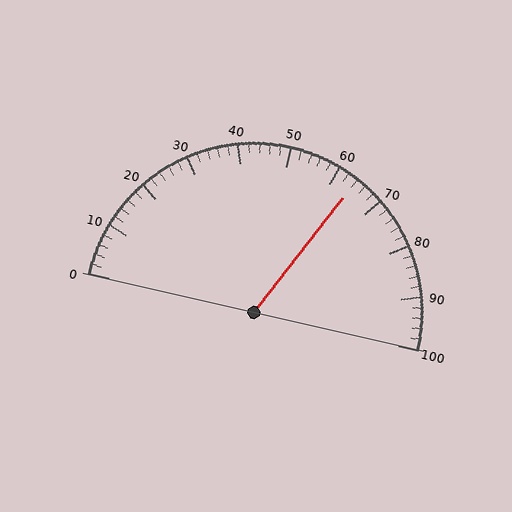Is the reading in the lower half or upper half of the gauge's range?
The reading is in the upper half of the range (0 to 100).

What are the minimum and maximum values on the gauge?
The gauge ranges from 0 to 100.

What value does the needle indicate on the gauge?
The needle indicates approximately 64.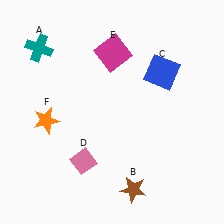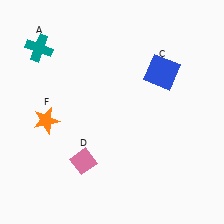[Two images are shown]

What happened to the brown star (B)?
The brown star (B) was removed in Image 2. It was in the bottom-right area of Image 1.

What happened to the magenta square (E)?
The magenta square (E) was removed in Image 2. It was in the top-right area of Image 1.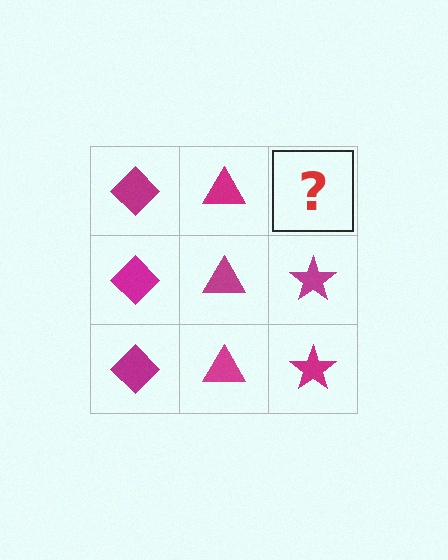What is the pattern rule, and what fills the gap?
The rule is that each column has a consistent shape. The gap should be filled with a magenta star.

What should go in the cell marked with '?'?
The missing cell should contain a magenta star.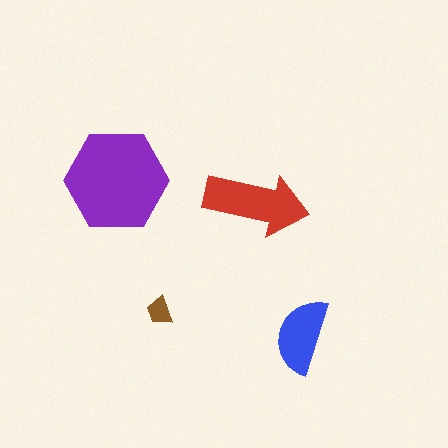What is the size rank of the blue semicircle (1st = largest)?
3rd.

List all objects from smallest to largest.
The brown trapezoid, the blue semicircle, the red arrow, the purple hexagon.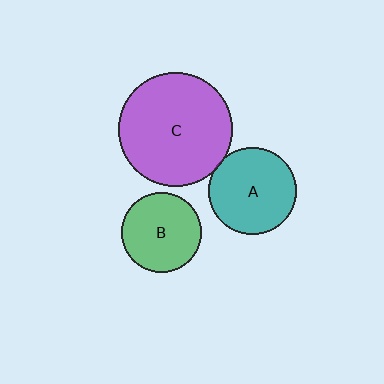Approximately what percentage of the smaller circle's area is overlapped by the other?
Approximately 5%.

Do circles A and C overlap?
Yes.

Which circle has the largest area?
Circle C (purple).